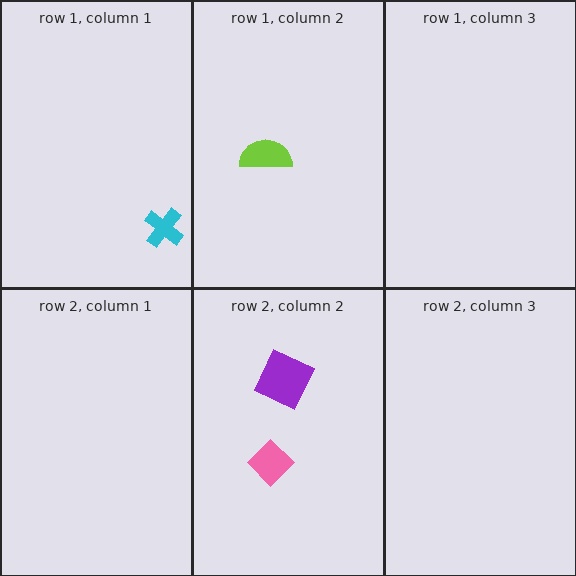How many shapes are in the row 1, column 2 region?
1.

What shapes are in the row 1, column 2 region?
The lime semicircle.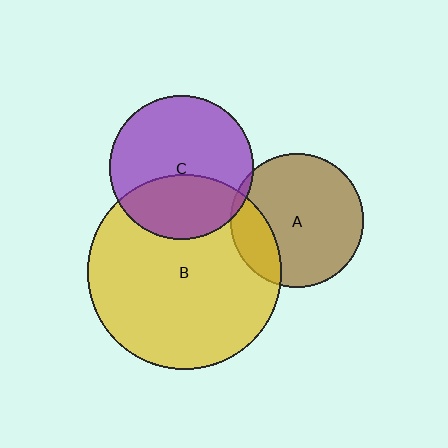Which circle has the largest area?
Circle B (yellow).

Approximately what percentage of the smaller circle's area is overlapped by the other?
Approximately 20%.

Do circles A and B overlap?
Yes.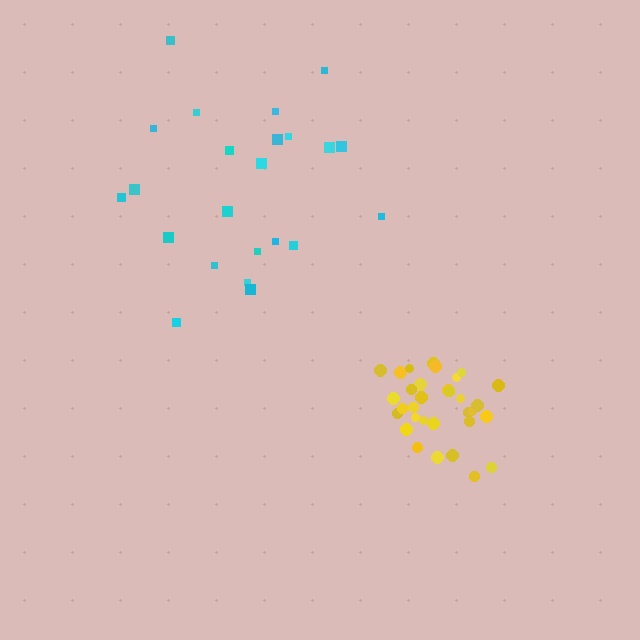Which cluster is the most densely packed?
Yellow.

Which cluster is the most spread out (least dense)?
Cyan.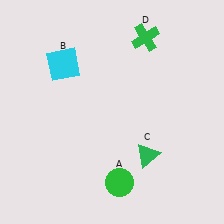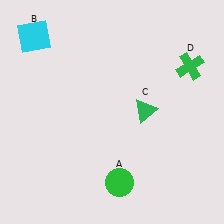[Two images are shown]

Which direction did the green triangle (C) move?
The green triangle (C) moved up.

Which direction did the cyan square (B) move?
The cyan square (B) moved left.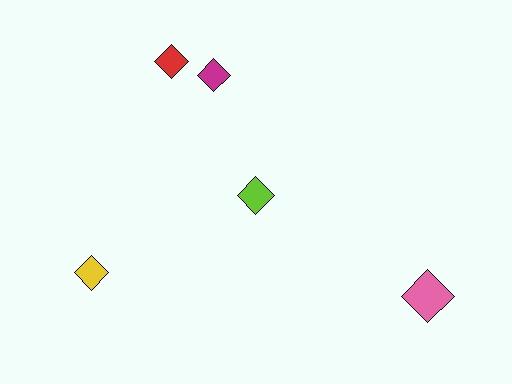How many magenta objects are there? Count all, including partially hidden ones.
There is 1 magenta object.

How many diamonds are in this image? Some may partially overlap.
There are 5 diamonds.